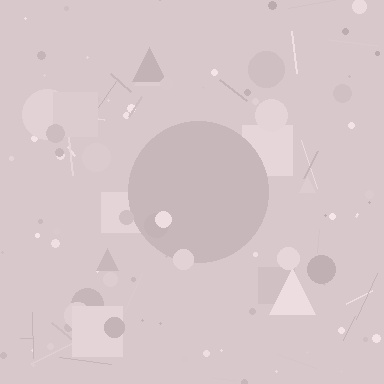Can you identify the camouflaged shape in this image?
The camouflaged shape is a circle.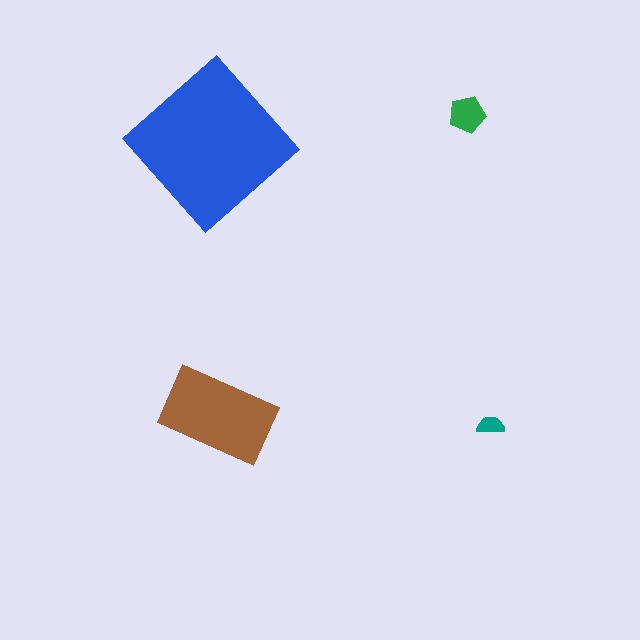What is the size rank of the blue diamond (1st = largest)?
1st.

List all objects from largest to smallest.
The blue diamond, the brown rectangle, the green pentagon, the teal semicircle.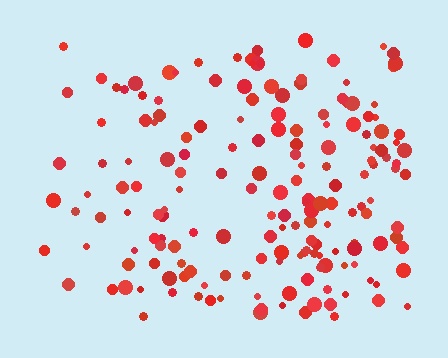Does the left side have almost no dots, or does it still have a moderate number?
Still a moderate number, just noticeably fewer than the right.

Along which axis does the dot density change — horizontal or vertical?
Horizontal.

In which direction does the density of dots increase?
From left to right, with the right side densest.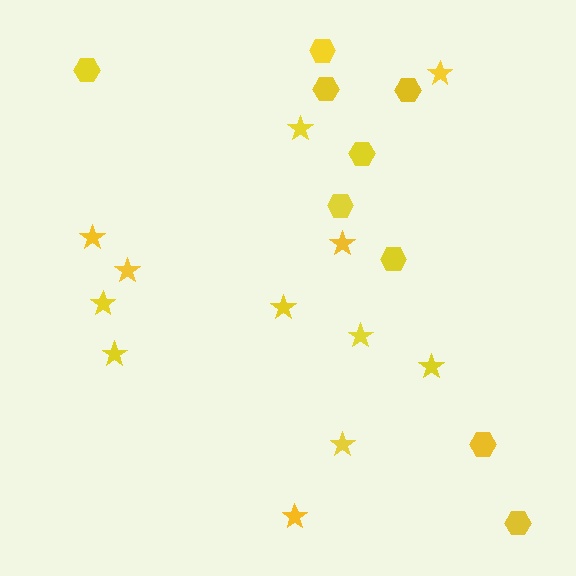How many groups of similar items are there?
There are 2 groups: one group of stars (12) and one group of hexagons (9).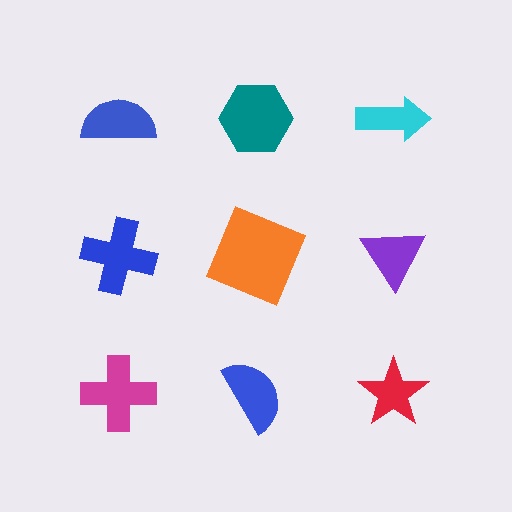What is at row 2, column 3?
A purple triangle.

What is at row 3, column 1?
A magenta cross.